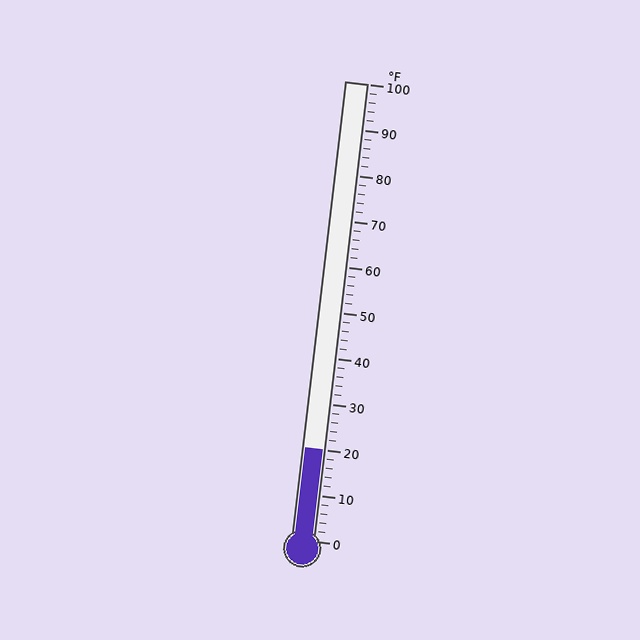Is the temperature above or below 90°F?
The temperature is below 90°F.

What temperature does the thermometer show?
The thermometer shows approximately 20°F.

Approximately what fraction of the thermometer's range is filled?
The thermometer is filled to approximately 20% of its range.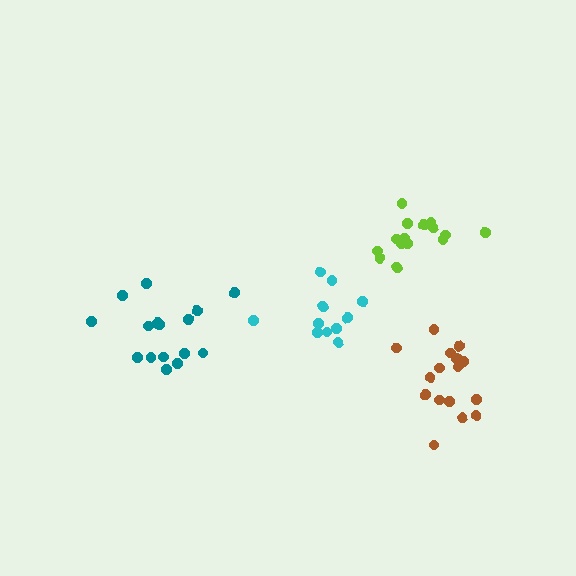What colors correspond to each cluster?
The clusters are colored: lime, cyan, brown, teal.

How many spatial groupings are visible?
There are 4 spatial groupings.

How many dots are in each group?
Group 1: 15 dots, Group 2: 11 dots, Group 3: 16 dots, Group 4: 16 dots (58 total).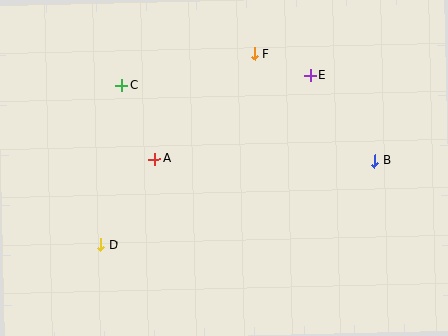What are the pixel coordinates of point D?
Point D is at (101, 244).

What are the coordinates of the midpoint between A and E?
The midpoint between A and E is at (232, 117).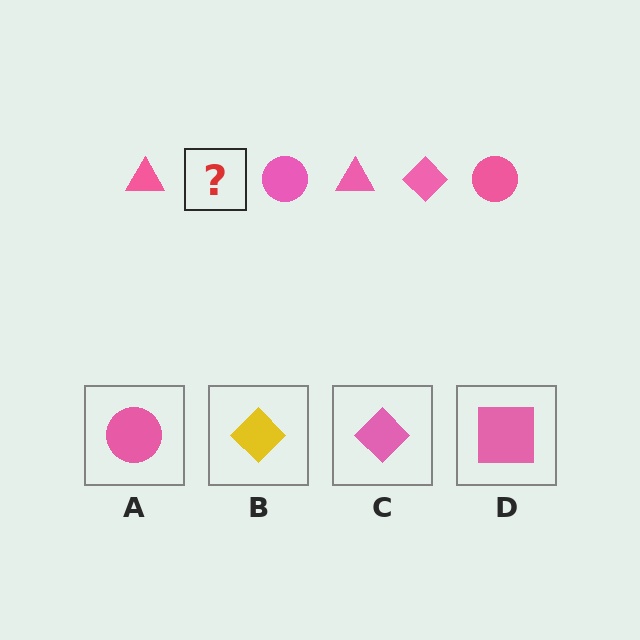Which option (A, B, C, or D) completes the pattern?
C.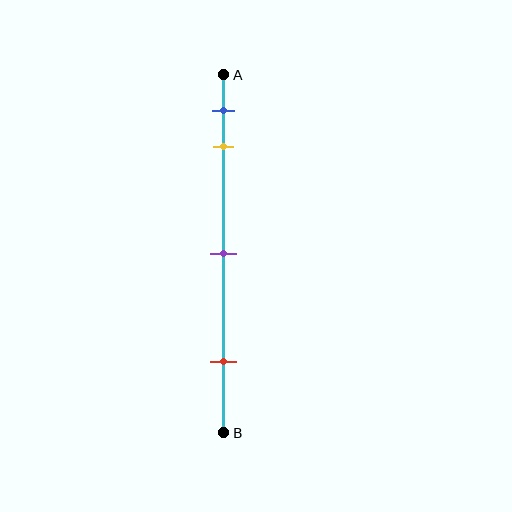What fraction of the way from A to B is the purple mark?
The purple mark is approximately 50% (0.5) of the way from A to B.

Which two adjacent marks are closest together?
The blue and yellow marks are the closest adjacent pair.